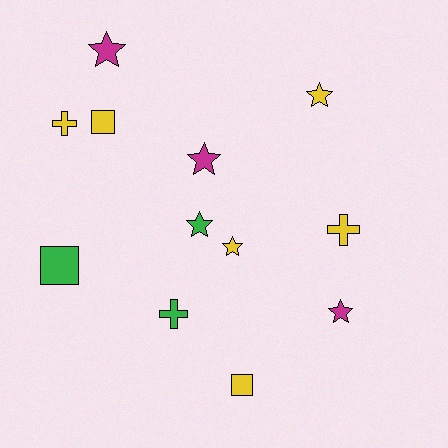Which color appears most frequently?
Yellow, with 6 objects.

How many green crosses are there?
There is 1 green cross.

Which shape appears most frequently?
Star, with 6 objects.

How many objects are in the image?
There are 12 objects.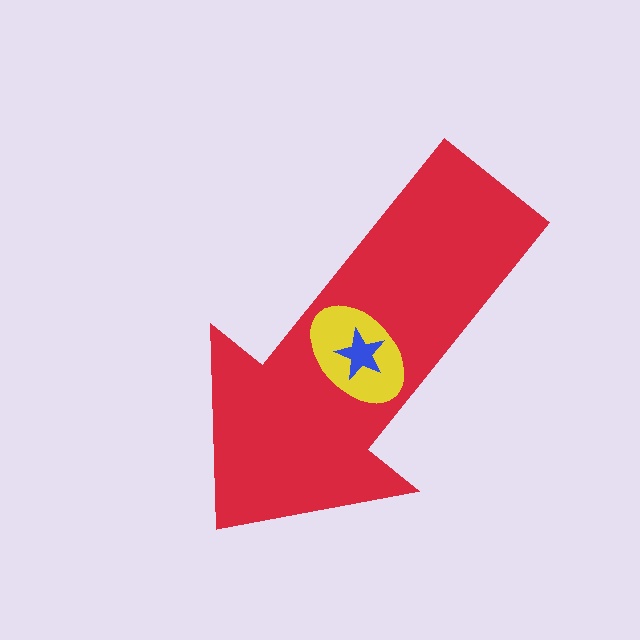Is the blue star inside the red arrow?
Yes.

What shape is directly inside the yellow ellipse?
The blue star.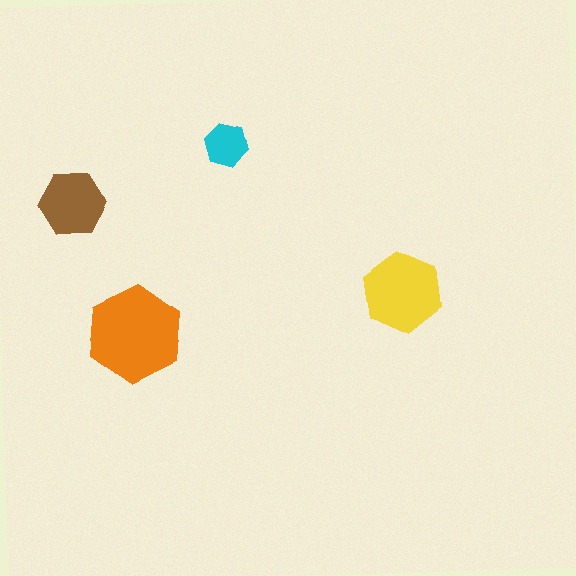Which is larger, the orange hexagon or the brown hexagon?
The orange one.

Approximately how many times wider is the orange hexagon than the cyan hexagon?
About 2 times wider.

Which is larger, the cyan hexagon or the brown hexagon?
The brown one.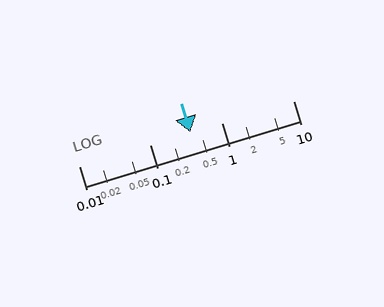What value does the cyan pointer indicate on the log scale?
The pointer indicates approximately 0.36.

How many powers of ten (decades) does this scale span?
The scale spans 3 decades, from 0.01 to 10.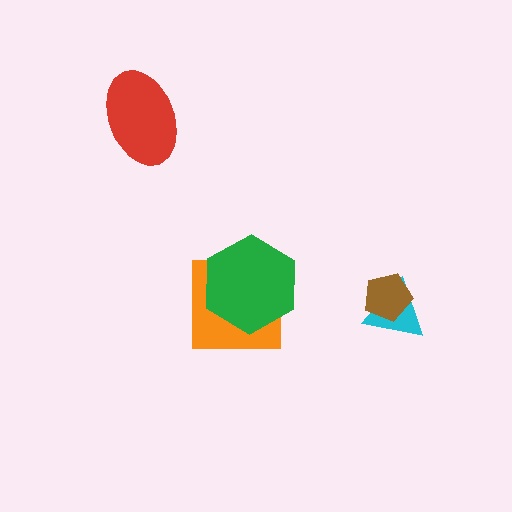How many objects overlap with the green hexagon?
1 object overlaps with the green hexagon.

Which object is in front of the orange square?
The green hexagon is in front of the orange square.